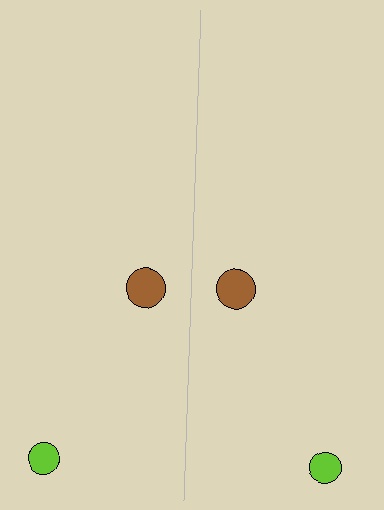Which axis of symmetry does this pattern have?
The pattern has a vertical axis of symmetry running through the center of the image.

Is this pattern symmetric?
Yes, this pattern has bilateral (reflection) symmetry.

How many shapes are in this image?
There are 4 shapes in this image.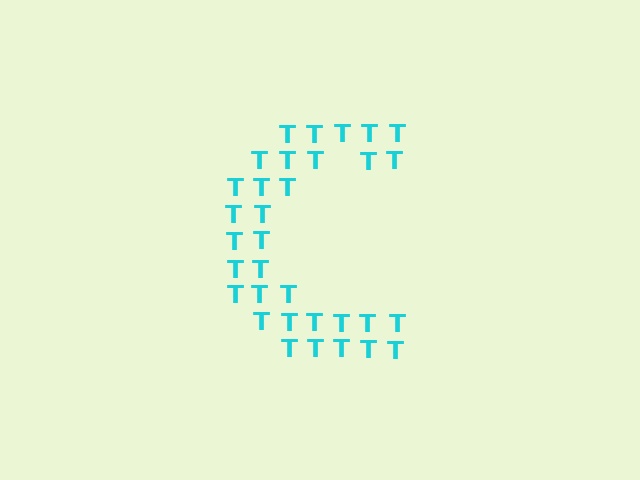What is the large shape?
The large shape is the letter C.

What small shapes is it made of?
It is made of small letter T's.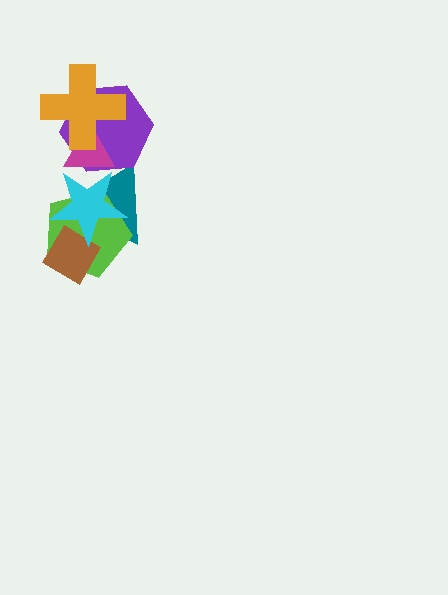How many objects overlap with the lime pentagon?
3 objects overlap with the lime pentagon.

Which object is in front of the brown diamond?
The cyan star is in front of the brown diamond.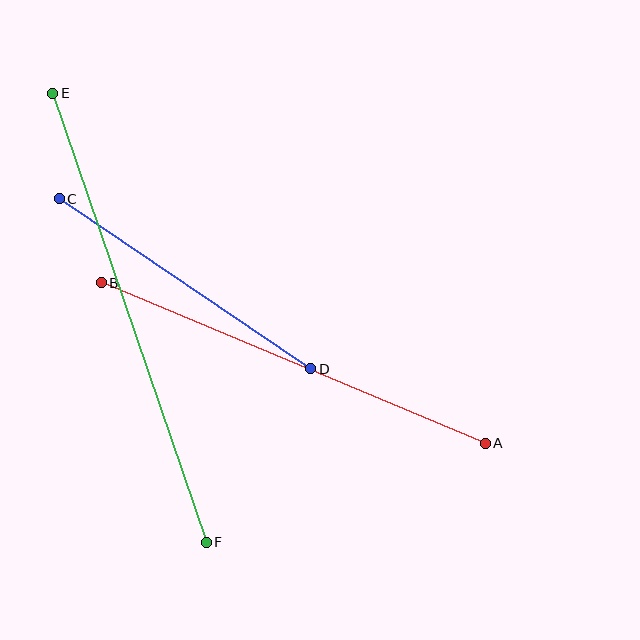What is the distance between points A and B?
The distance is approximately 417 pixels.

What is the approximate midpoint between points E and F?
The midpoint is at approximately (129, 318) pixels.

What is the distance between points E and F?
The distance is approximately 475 pixels.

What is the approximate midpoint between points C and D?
The midpoint is at approximately (185, 284) pixels.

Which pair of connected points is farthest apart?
Points E and F are farthest apart.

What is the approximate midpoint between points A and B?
The midpoint is at approximately (293, 363) pixels.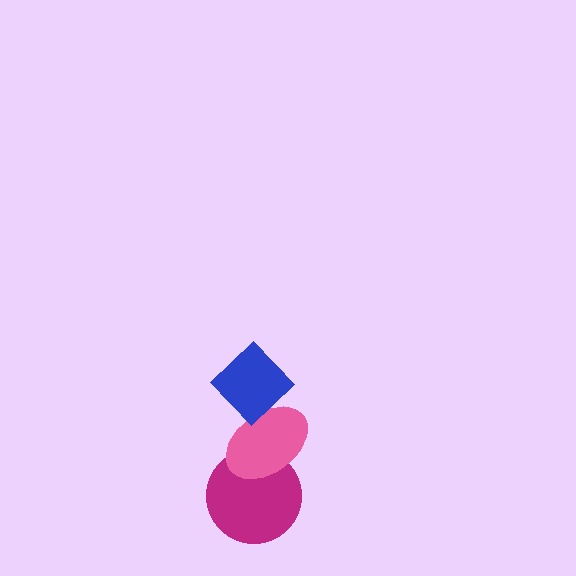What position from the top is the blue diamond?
The blue diamond is 1st from the top.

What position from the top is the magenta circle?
The magenta circle is 3rd from the top.